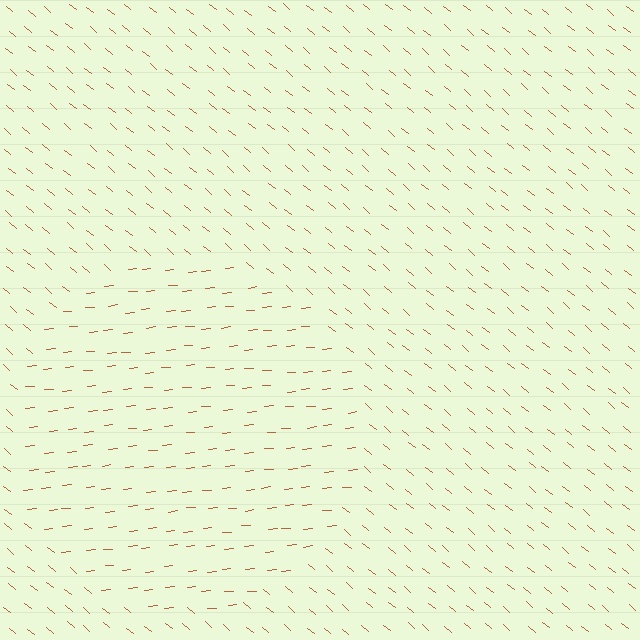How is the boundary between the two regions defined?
The boundary is defined purely by a change in line orientation (approximately 45 degrees difference). All lines are the same color and thickness.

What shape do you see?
I see a circle.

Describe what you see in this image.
The image is filled with small brown line segments. A circle region in the image has lines oriented differently from the surrounding lines, creating a visible texture boundary.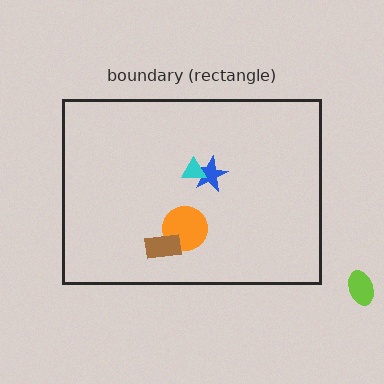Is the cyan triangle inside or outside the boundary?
Inside.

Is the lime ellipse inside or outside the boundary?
Outside.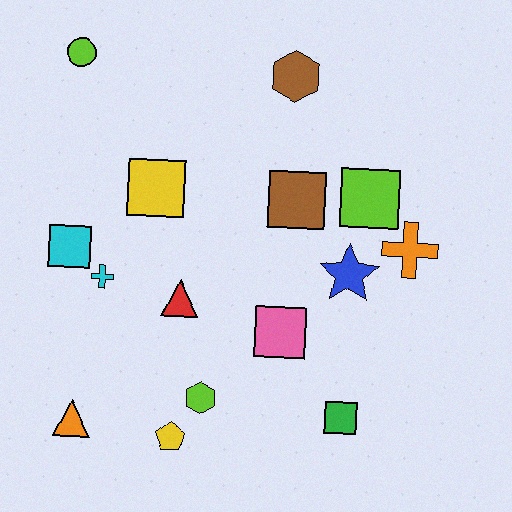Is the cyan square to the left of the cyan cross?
Yes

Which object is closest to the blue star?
The orange cross is closest to the blue star.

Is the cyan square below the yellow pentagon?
No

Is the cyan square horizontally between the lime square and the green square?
No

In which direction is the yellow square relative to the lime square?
The yellow square is to the left of the lime square.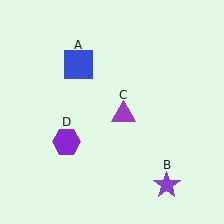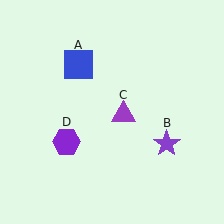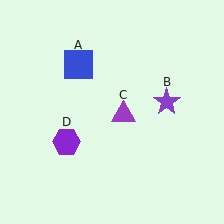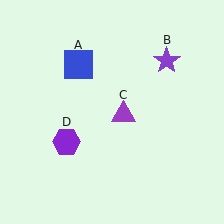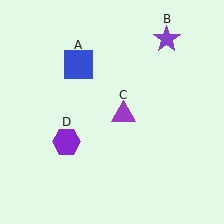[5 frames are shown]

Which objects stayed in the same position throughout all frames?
Blue square (object A) and purple triangle (object C) and purple hexagon (object D) remained stationary.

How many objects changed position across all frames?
1 object changed position: purple star (object B).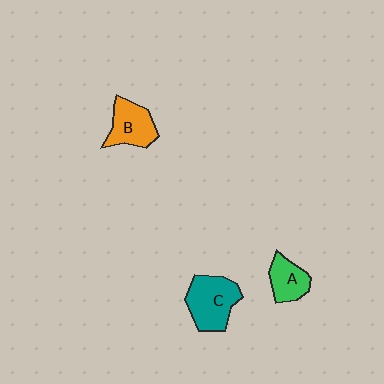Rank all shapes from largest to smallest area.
From largest to smallest: C (teal), B (orange), A (green).